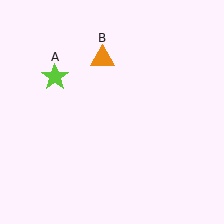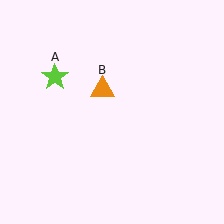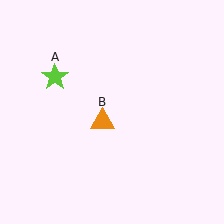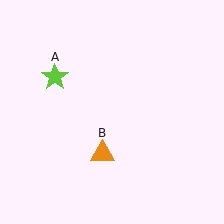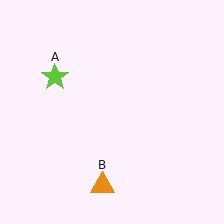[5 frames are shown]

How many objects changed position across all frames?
1 object changed position: orange triangle (object B).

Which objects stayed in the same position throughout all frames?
Lime star (object A) remained stationary.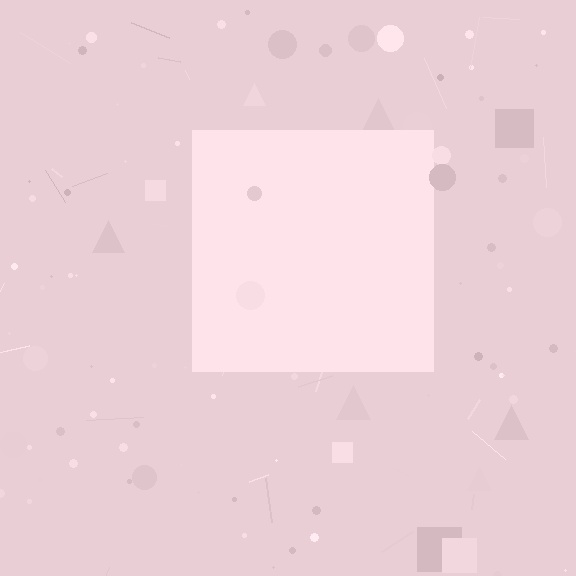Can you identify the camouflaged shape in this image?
The camouflaged shape is a square.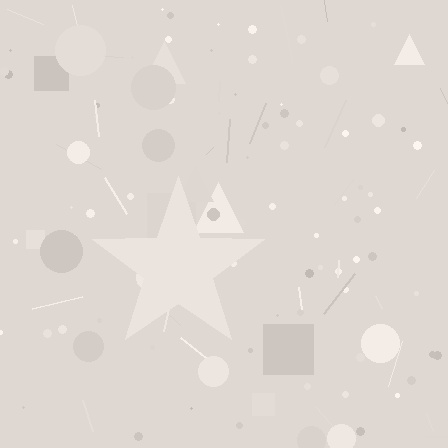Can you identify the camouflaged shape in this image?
The camouflaged shape is a star.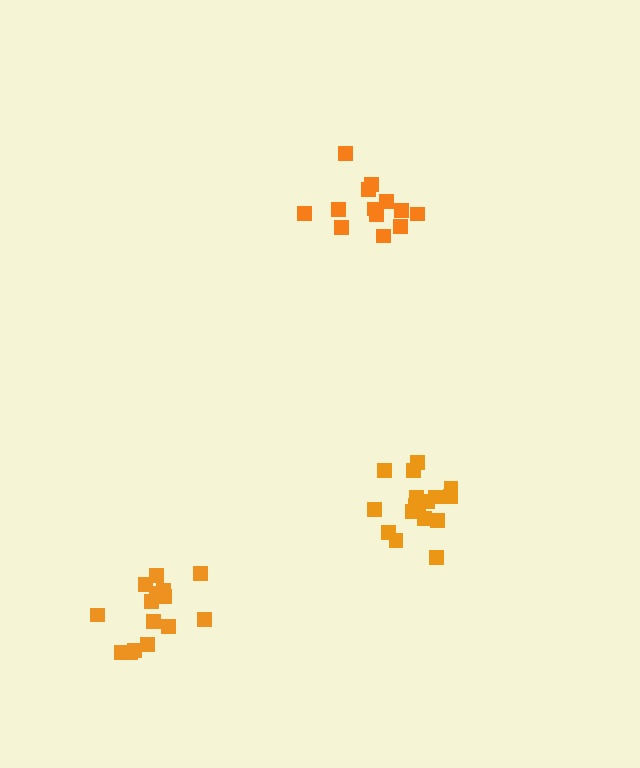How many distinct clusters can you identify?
There are 3 distinct clusters.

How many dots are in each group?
Group 1: 17 dots, Group 2: 13 dots, Group 3: 15 dots (45 total).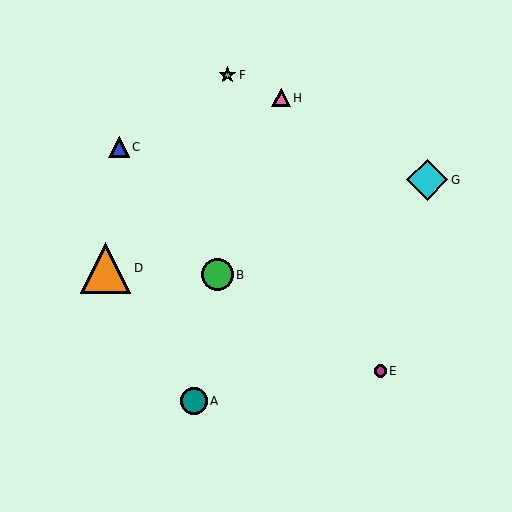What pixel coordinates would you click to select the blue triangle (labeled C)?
Click at (119, 147) to select the blue triangle C.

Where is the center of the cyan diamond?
The center of the cyan diamond is at (427, 180).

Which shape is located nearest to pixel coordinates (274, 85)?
The pink triangle (labeled H) at (281, 98) is nearest to that location.